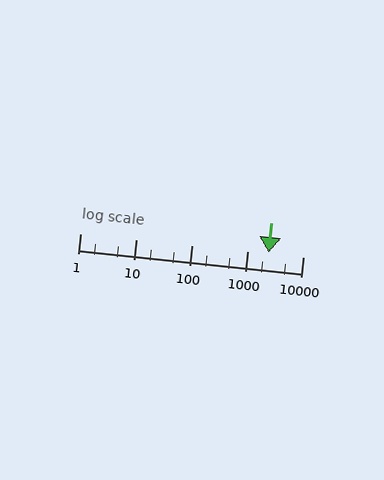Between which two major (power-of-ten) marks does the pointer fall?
The pointer is between 1000 and 10000.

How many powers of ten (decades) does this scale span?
The scale spans 4 decades, from 1 to 10000.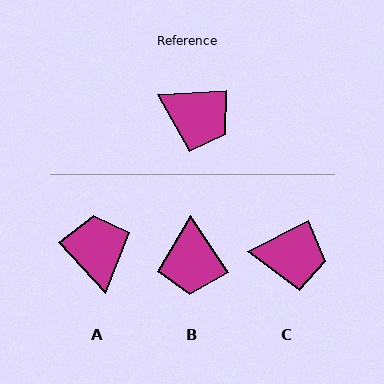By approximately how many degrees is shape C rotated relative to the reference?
Approximately 24 degrees counter-clockwise.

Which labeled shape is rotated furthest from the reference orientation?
A, about 129 degrees away.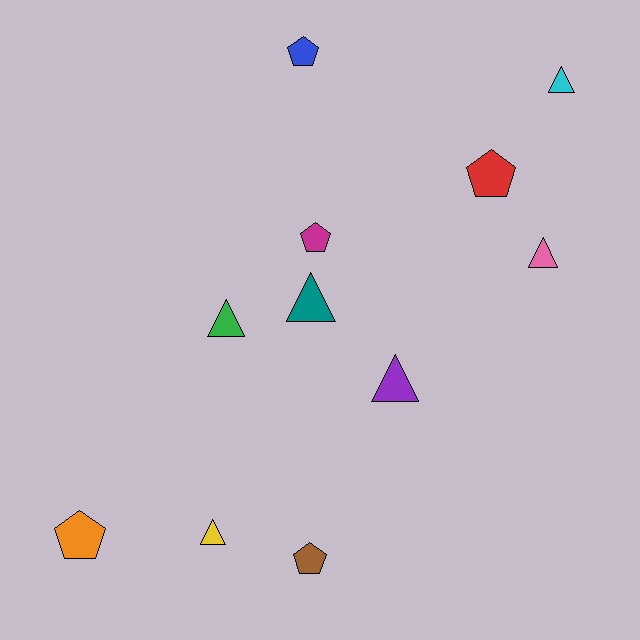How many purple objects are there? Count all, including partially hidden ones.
There is 1 purple object.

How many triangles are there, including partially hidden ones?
There are 6 triangles.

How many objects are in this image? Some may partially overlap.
There are 11 objects.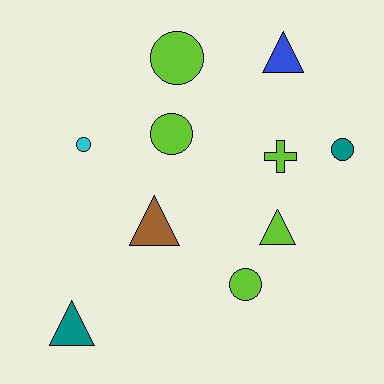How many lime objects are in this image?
There are 5 lime objects.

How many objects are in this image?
There are 10 objects.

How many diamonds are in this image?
There are no diamonds.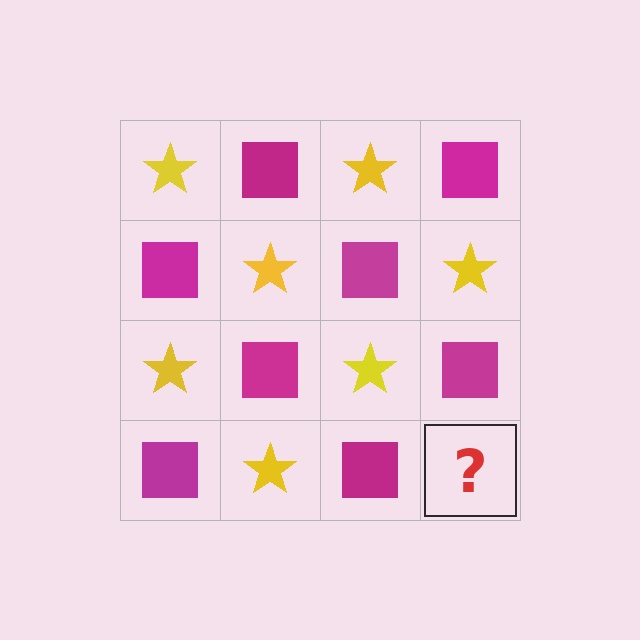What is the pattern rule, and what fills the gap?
The rule is that it alternates yellow star and magenta square in a checkerboard pattern. The gap should be filled with a yellow star.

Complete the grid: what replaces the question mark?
The question mark should be replaced with a yellow star.